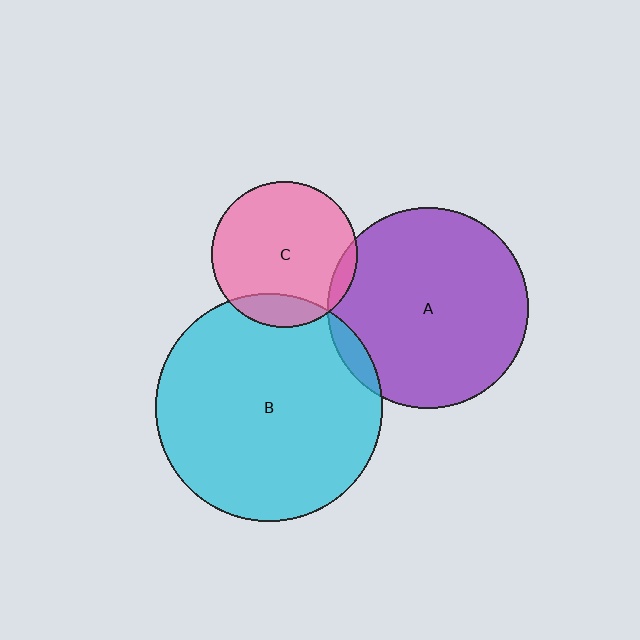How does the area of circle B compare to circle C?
Approximately 2.4 times.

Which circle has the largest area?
Circle B (cyan).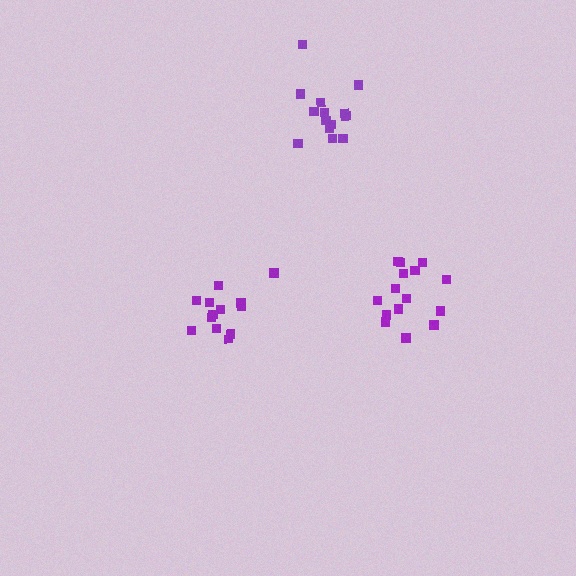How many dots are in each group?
Group 1: 13 dots, Group 2: 15 dots, Group 3: 14 dots (42 total).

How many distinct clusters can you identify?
There are 3 distinct clusters.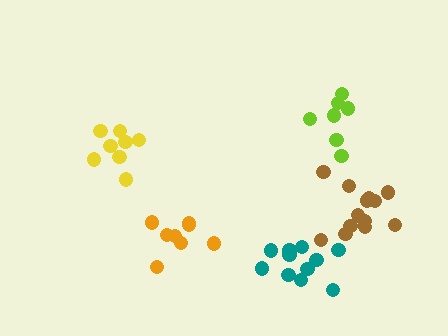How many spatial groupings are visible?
There are 5 spatial groupings.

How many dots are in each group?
Group 1: 8 dots, Group 2: 7 dots, Group 3: 11 dots, Group 4: 13 dots, Group 5: 8 dots (47 total).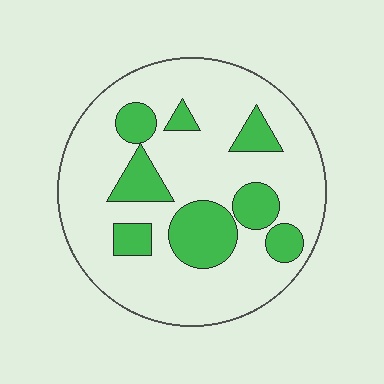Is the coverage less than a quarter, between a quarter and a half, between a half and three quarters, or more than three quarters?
Less than a quarter.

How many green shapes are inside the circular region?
8.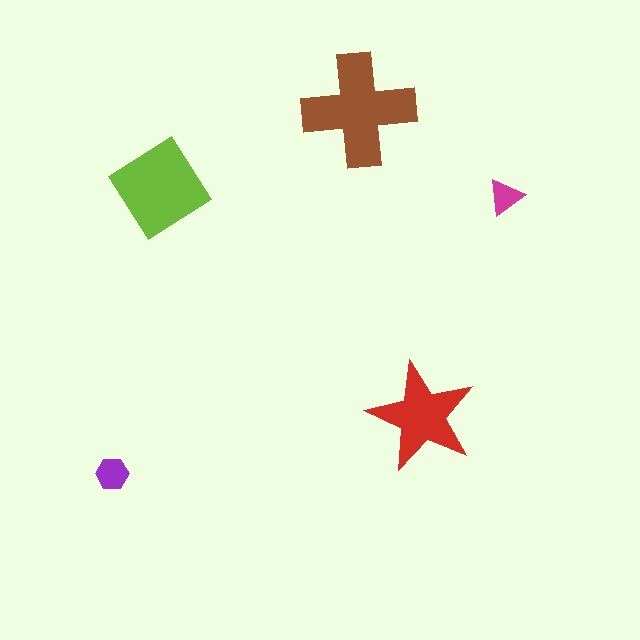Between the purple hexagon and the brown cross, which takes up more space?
The brown cross.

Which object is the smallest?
The magenta triangle.